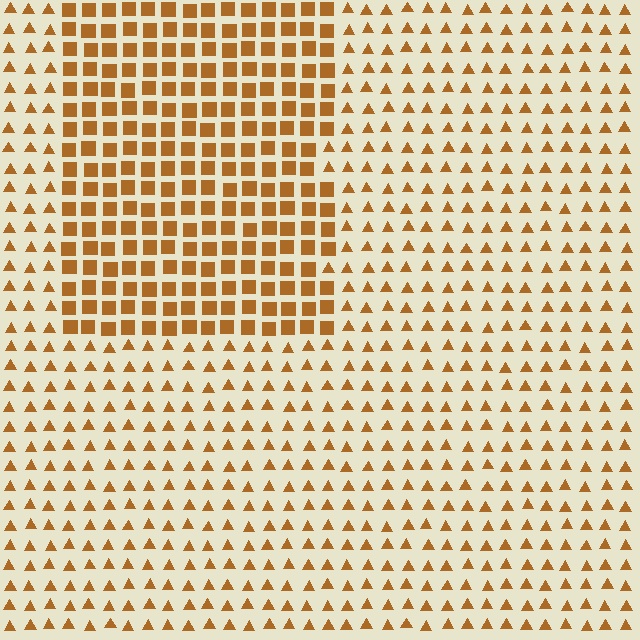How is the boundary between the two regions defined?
The boundary is defined by a change in element shape: squares inside vs. triangles outside. All elements share the same color and spacing.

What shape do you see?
I see a rectangle.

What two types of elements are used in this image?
The image uses squares inside the rectangle region and triangles outside it.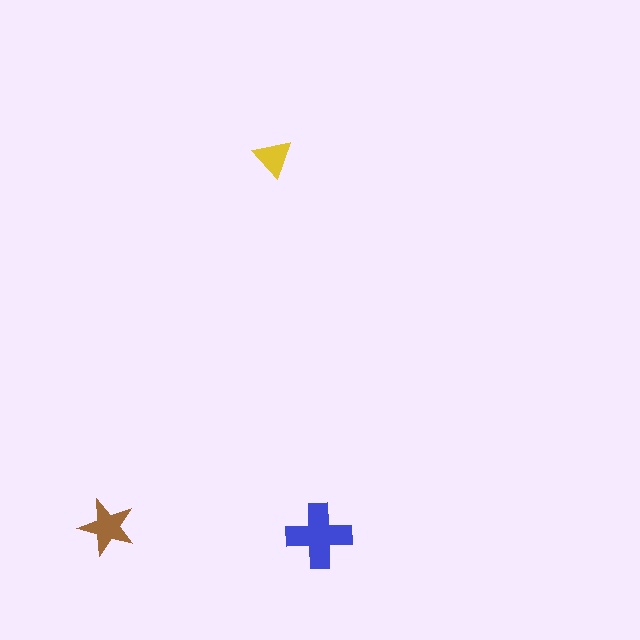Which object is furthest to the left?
The brown star is leftmost.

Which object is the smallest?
The yellow triangle.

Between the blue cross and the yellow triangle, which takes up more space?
The blue cross.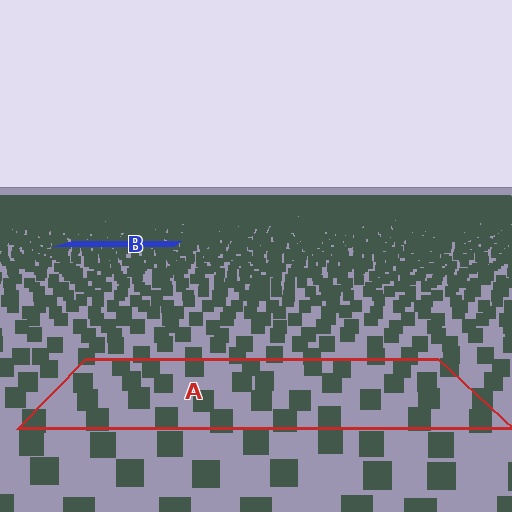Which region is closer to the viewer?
Region A is closer. The texture elements there are larger and more spread out.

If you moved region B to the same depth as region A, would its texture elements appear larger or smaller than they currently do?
They would appear larger. At a closer depth, the same texture elements are projected at a bigger on-screen size.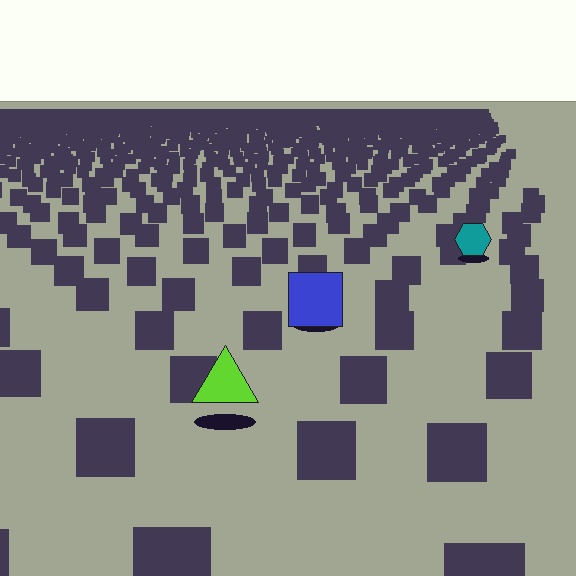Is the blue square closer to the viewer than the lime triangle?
No. The lime triangle is closer — you can tell from the texture gradient: the ground texture is coarser near it.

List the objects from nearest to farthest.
From nearest to farthest: the lime triangle, the blue square, the teal hexagon.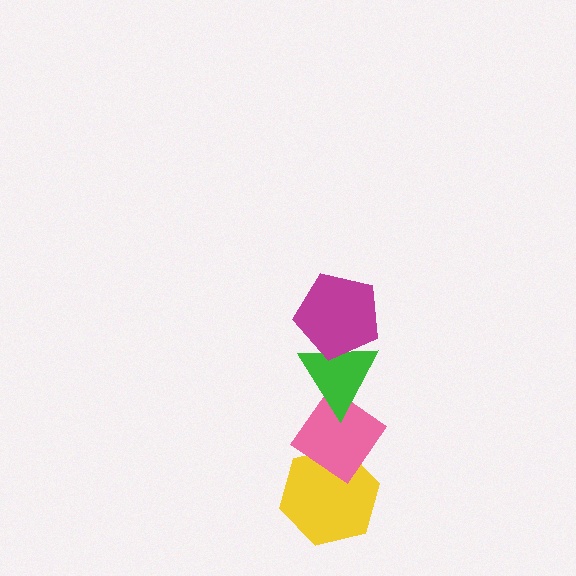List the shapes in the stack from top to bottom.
From top to bottom: the magenta pentagon, the green triangle, the pink diamond, the yellow hexagon.